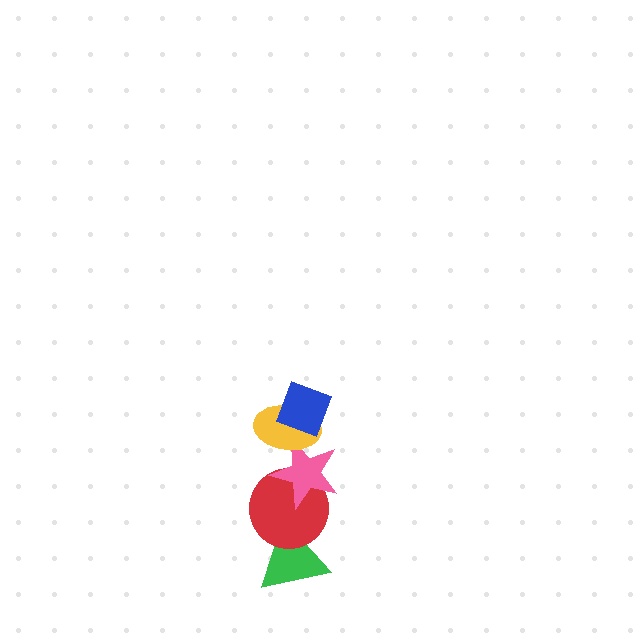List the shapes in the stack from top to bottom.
From top to bottom: the blue diamond, the yellow ellipse, the pink star, the red circle, the green triangle.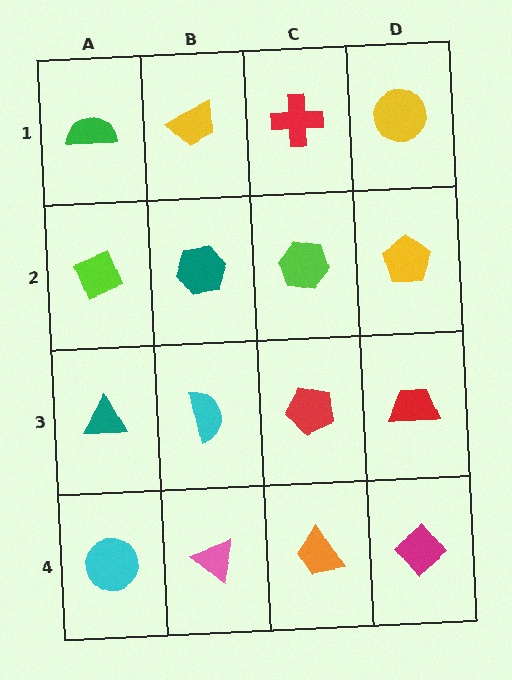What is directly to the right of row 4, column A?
A pink triangle.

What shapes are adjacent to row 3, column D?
A yellow pentagon (row 2, column D), a magenta diamond (row 4, column D), a red pentagon (row 3, column C).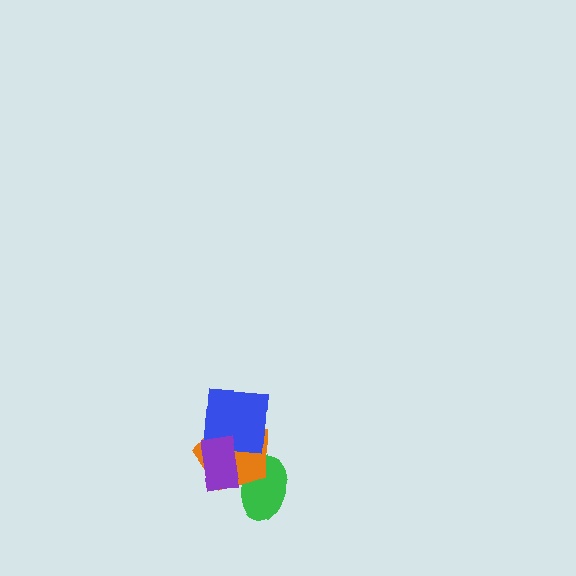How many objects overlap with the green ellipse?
2 objects overlap with the green ellipse.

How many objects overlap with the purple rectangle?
3 objects overlap with the purple rectangle.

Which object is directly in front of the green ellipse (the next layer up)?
The orange pentagon is directly in front of the green ellipse.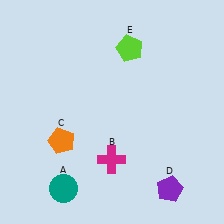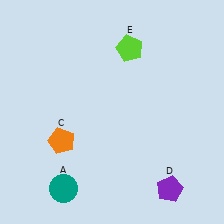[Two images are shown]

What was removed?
The magenta cross (B) was removed in Image 2.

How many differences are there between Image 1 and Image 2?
There is 1 difference between the two images.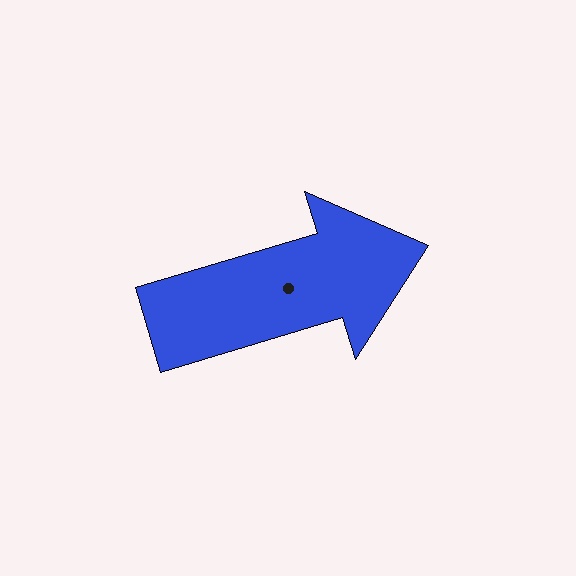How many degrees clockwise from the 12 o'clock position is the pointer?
Approximately 73 degrees.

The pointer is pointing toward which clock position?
Roughly 2 o'clock.